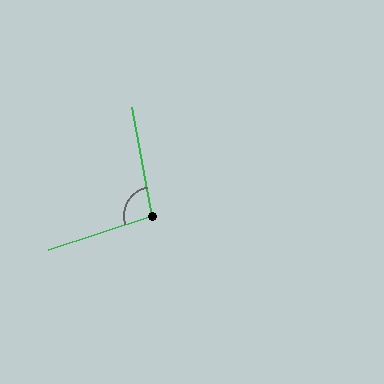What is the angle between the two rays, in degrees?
Approximately 97 degrees.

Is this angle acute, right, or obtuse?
It is obtuse.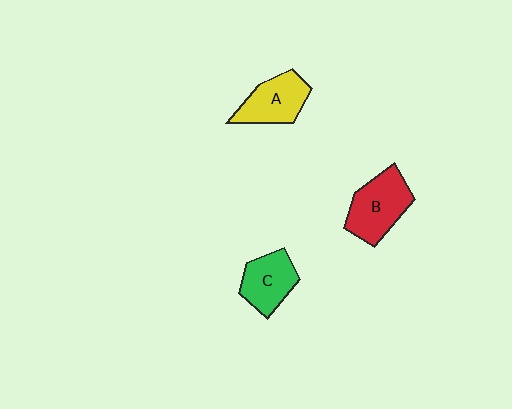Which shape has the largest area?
Shape B (red).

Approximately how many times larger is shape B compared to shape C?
Approximately 1.3 times.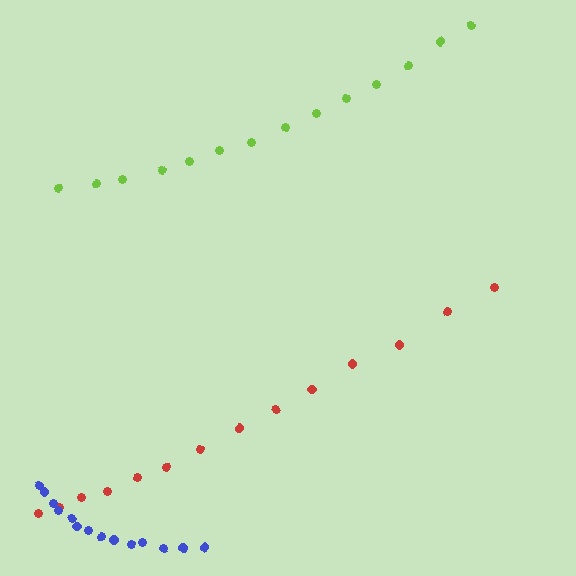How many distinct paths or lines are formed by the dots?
There are 3 distinct paths.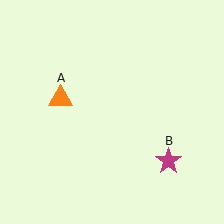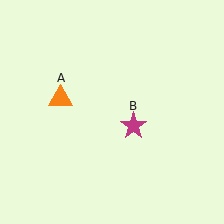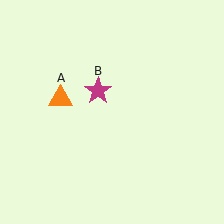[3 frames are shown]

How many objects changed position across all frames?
1 object changed position: magenta star (object B).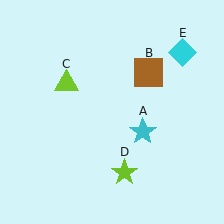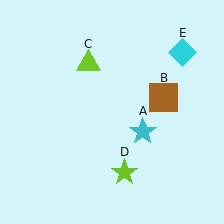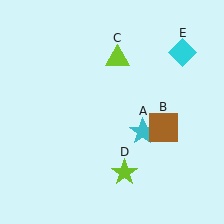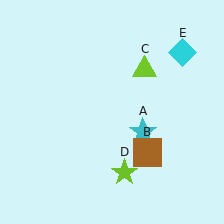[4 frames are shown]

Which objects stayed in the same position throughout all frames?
Cyan star (object A) and lime star (object D) and cyan diamond (object E) remained stationary.